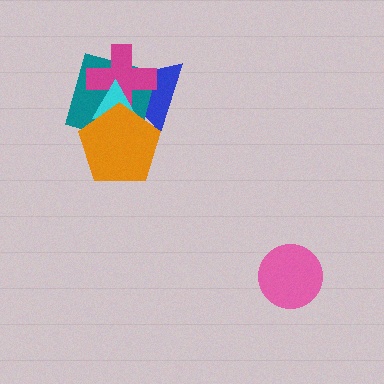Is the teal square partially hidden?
Yes, it is partially covered by another shape.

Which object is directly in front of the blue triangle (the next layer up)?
The teal square is directly in front of the blue triangle.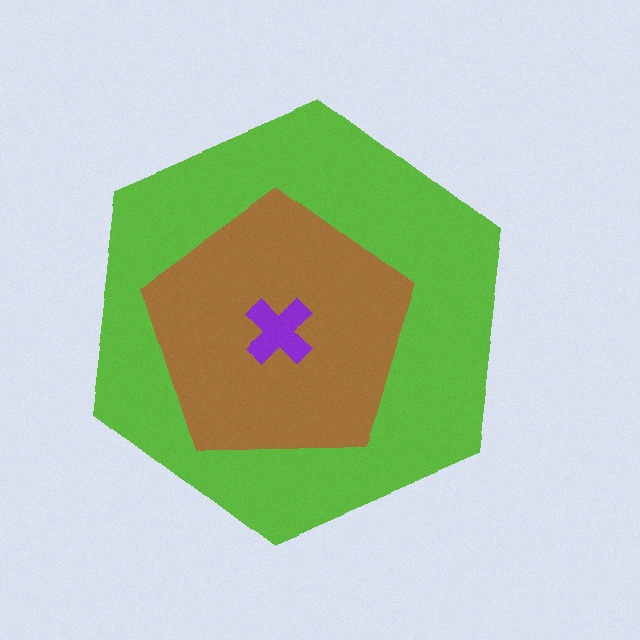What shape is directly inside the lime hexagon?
The brown pentagon.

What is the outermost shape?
The lime hexagon.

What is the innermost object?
The purple cross.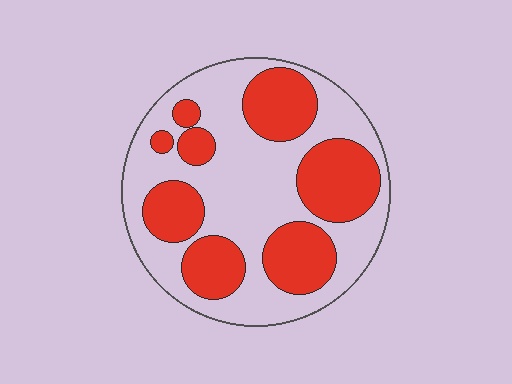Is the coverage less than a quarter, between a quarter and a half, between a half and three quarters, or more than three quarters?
Between a quarter and a half.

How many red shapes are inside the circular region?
8.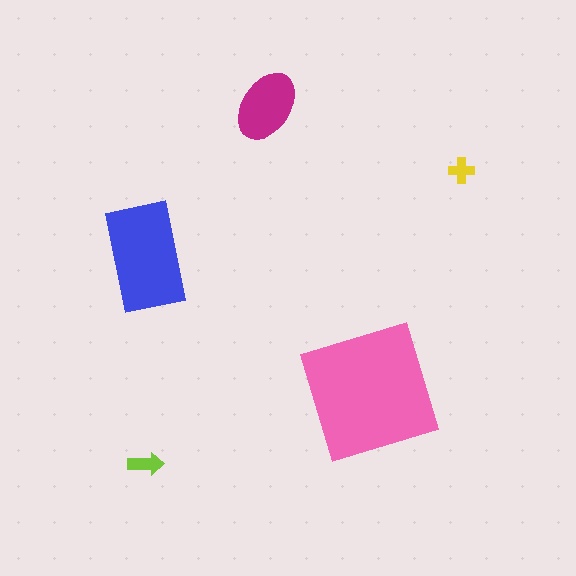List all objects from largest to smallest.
The pink square, the blue rectangle, the magenta ellipse, the lime arrow, the yellow cross.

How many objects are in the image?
There are 5 objects in the image.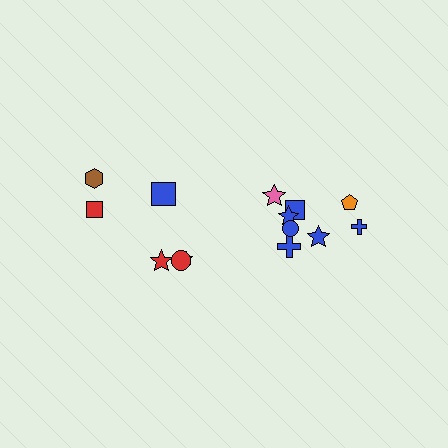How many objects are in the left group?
There are 6 objects.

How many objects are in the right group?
There are 8 objects.